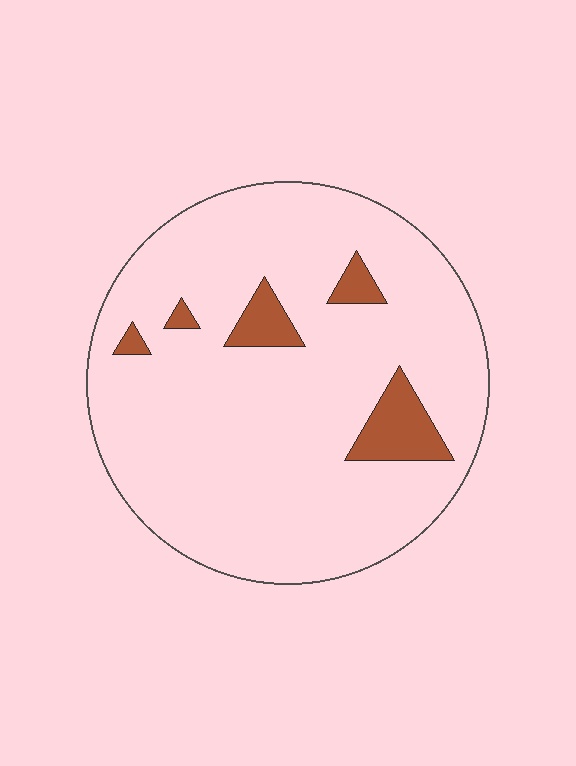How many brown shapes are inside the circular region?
5.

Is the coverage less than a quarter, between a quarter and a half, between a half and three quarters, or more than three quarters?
Less than a quarter.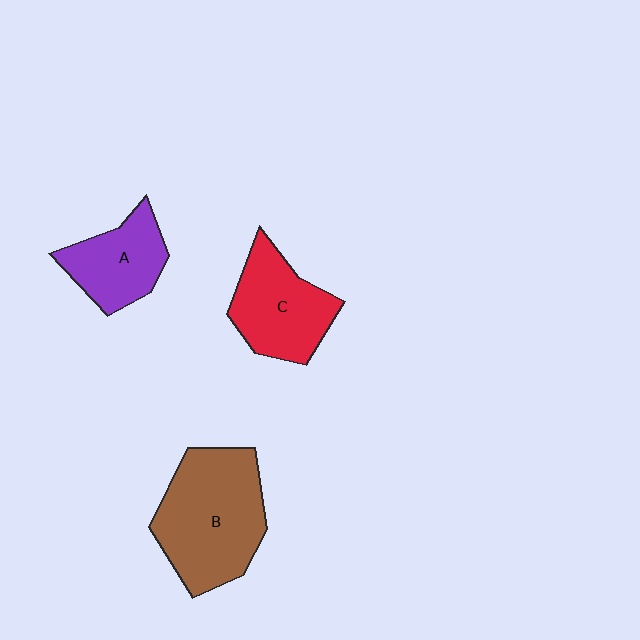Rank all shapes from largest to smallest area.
From largest to smallest: B (brown), C (red), A (purple).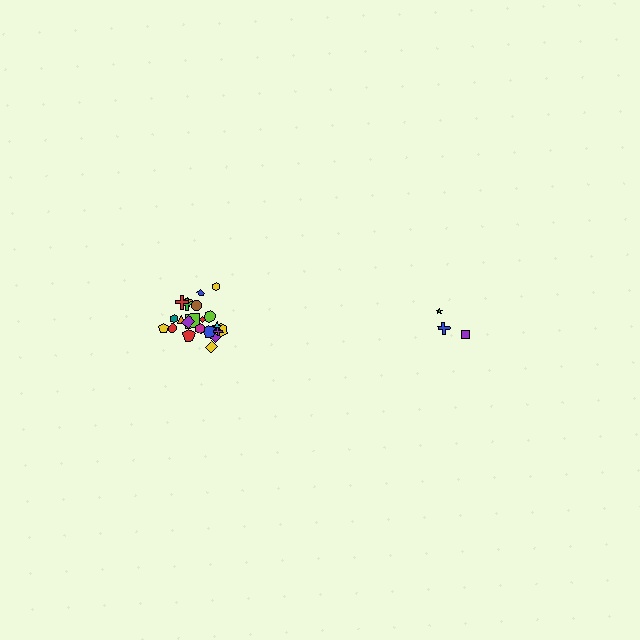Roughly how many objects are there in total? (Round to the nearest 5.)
Roughly 25 objects in total.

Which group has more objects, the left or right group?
The left group.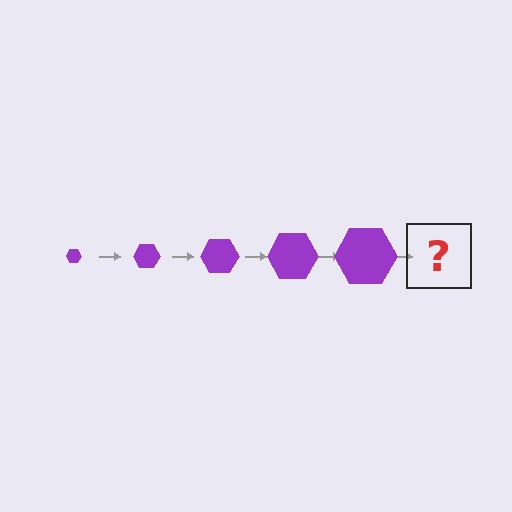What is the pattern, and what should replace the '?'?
The pattern is that the hexagon gets progressively larger each step. The '?' should be a purple hexagon, larger than the previous one.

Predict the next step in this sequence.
The next step is a purple hexagon, larger than the previous one.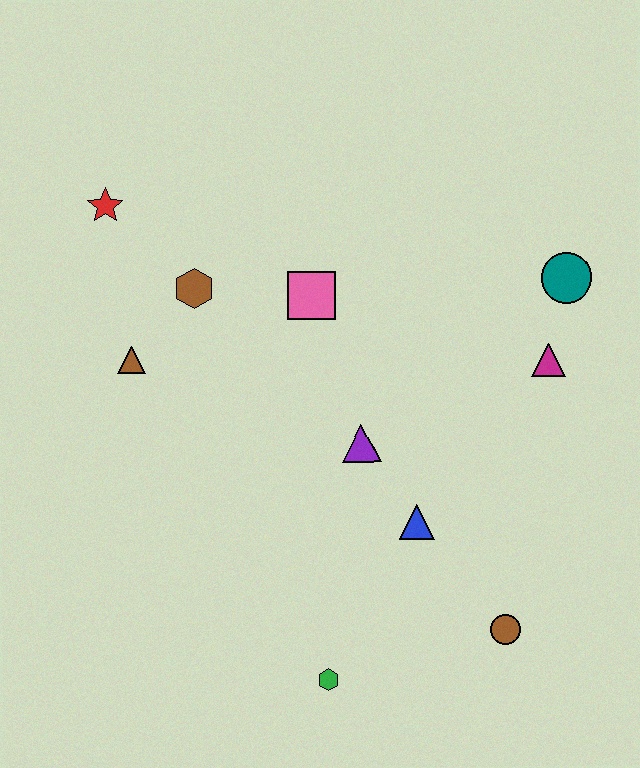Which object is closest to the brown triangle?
The brown hexagon is closest to the brown triangle.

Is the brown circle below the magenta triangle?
Yes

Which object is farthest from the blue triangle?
The red star is farthest from the blue triangle.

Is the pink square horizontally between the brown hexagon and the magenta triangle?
Yes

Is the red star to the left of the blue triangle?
Yes